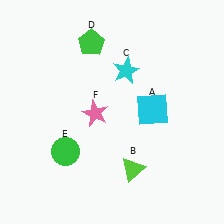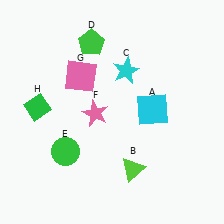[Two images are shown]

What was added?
A pink square (G), a green diamond (H) were added in Image 2.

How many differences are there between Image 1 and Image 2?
There are 2 differences between the two images.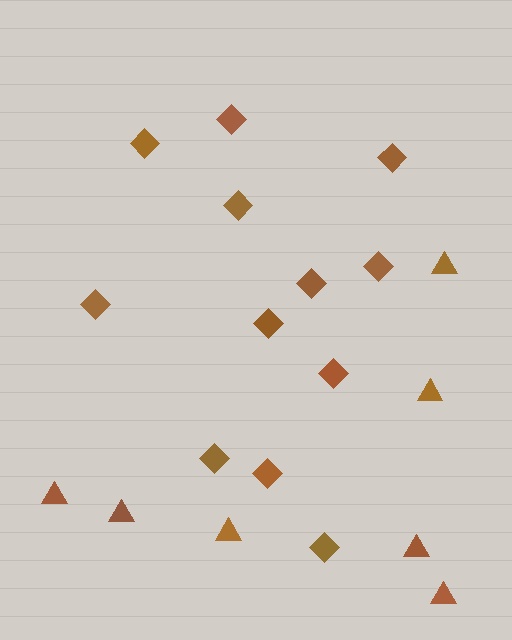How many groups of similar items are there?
There are 2 groups: one group of triangles (7) and one group of diamonds (12).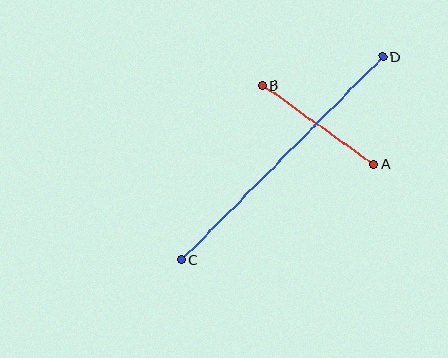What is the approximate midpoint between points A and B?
The midpoint is at approximately (318, 125) pixels.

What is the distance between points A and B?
The distance is approximately 136 pixels.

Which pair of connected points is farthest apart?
Points C and D are farthest apart.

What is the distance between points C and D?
The distance is approximately 286 pixels.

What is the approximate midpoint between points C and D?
The midpoint is at approximately (282, 158) pixels.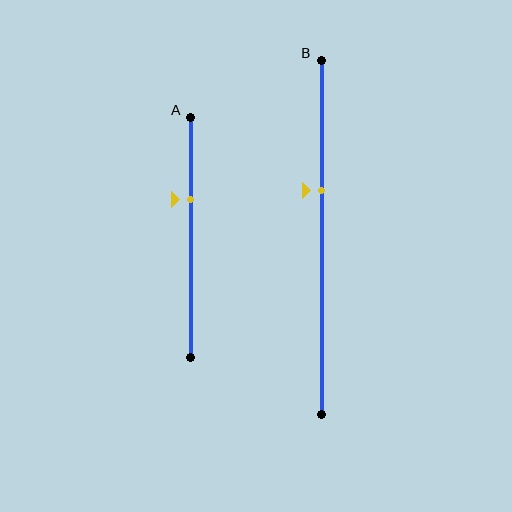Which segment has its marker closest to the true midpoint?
Segment B has its marker closest to the true midpoint.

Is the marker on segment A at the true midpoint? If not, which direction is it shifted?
No, the marker on segment A is shifted upward by about 16% of the segment length.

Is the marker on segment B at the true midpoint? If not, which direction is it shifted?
No, the marker on segment B is shifted upward by about 13% of the segment length.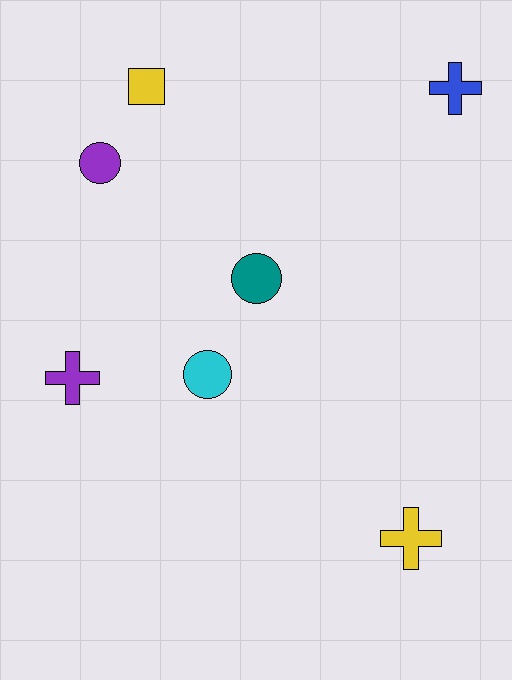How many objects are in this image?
There are 7 objects.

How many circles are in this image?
There are 3 circles.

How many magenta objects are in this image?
There are no magenta objects.